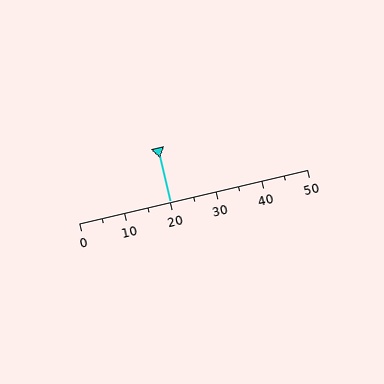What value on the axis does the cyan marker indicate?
The marker indicates approximately 20.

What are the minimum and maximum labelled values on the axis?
The axis runs from 0 to 50.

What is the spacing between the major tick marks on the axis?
The major ticks are spaced 10 apart.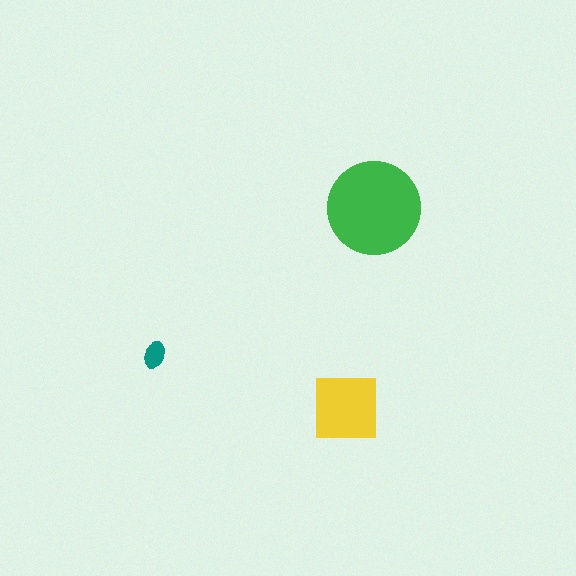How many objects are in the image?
There are 3 objects in the image.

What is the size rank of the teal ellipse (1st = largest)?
3rd.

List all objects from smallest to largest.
The teal ellipse, the yellow square, the green circle.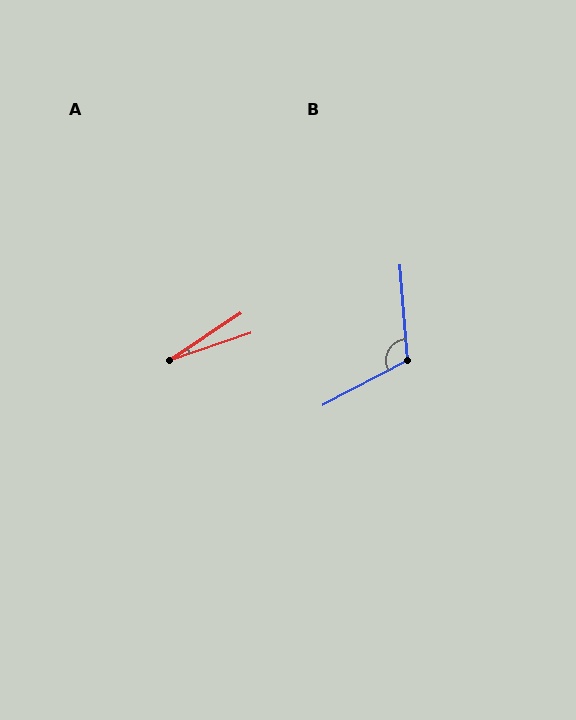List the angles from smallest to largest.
A (15°), B (113°).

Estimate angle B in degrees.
Approximately 113 degrees.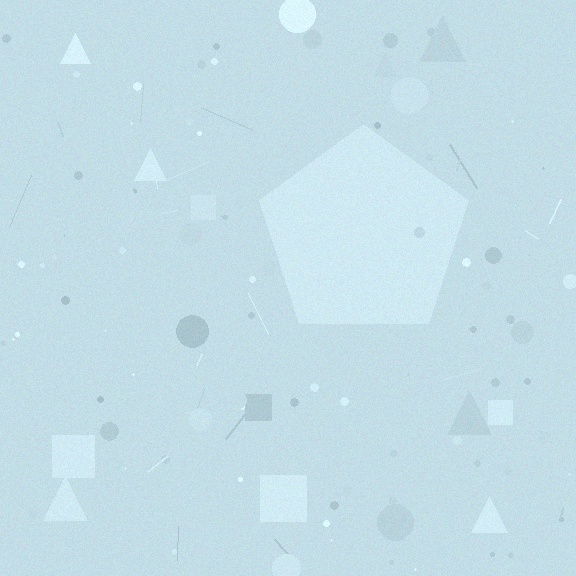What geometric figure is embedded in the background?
A pentagon is embedded in the background.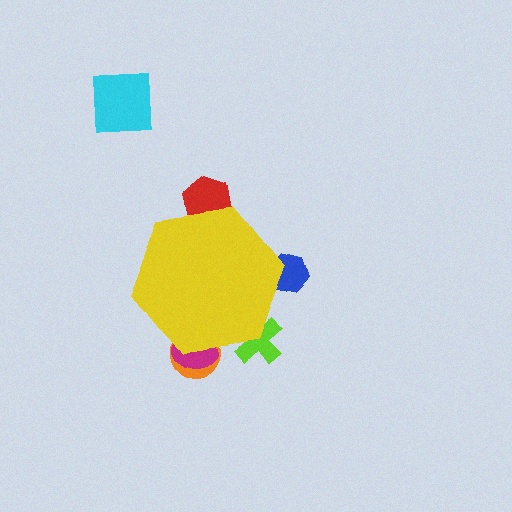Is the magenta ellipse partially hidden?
Yes, the magenta ellipse is partially hidden behind the yellow hexagon.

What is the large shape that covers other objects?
A yellow hexagon.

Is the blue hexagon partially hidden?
Yes, the blue hexagon is partially hidden behind the yellow hexagon.